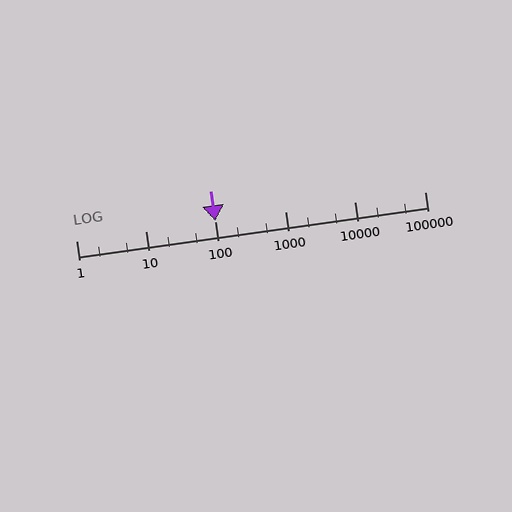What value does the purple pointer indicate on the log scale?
The pointer indicates approximately 100.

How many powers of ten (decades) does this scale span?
The scale spans 5 decades, from 1 to 100000.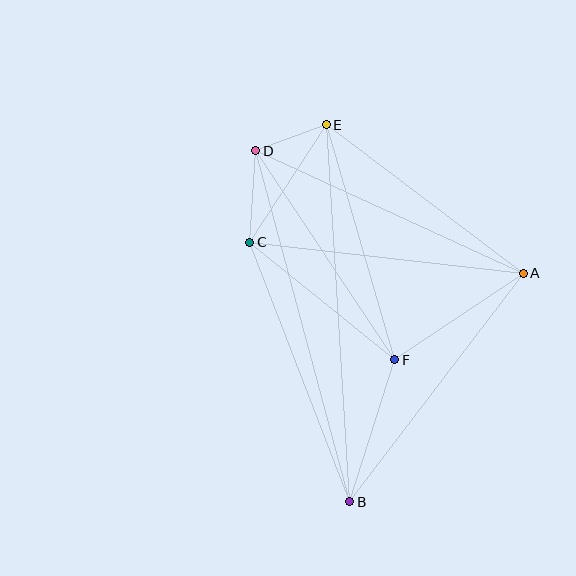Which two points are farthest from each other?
Points B and E are farthest from each other.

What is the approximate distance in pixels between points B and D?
The distance between B and D is approximately 364 pixels.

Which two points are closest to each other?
Points D and E are closest to each other.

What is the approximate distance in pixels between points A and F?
The distance between A and F is approximately 155 pixels.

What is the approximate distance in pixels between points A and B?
The distance between A and B is approximately 287 pixels.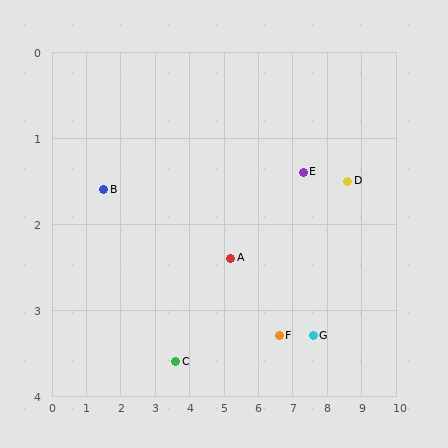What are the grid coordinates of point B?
Point B is at approximately (1.5, 1.6).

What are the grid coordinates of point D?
Point D is at approximately (8.6, 1.5).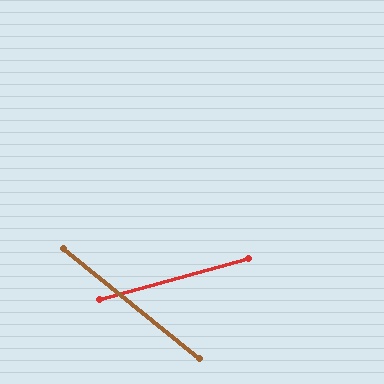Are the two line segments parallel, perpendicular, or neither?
Neither parallel nor perpendicular — they differ by about 54°.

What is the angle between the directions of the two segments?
Approximately 54 degrees.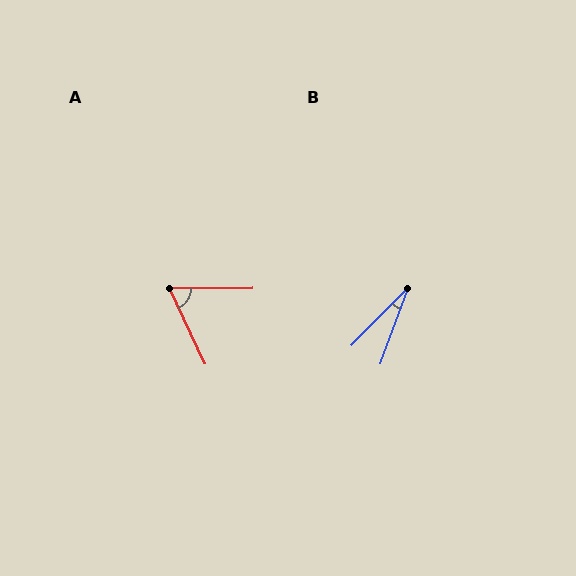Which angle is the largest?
A, at approximately 65 degrees.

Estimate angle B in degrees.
Approximately 24 degrees.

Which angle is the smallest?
B, at approximately 24 degrees.